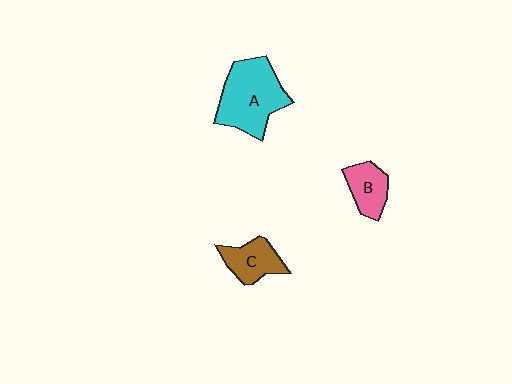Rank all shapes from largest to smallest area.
From largest to smallest: A (cyan), C (brown), B (pink).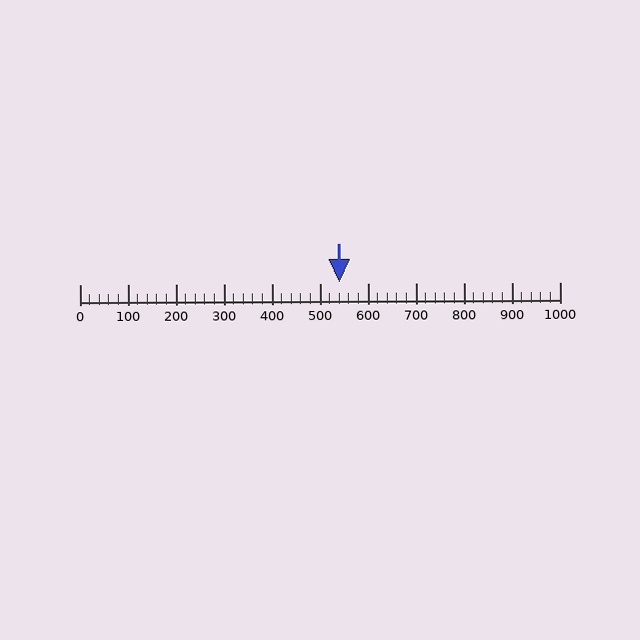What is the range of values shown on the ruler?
The ruler shows values from 0 to 1000.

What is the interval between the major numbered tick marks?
The major tick marks are spaced 100 units apart.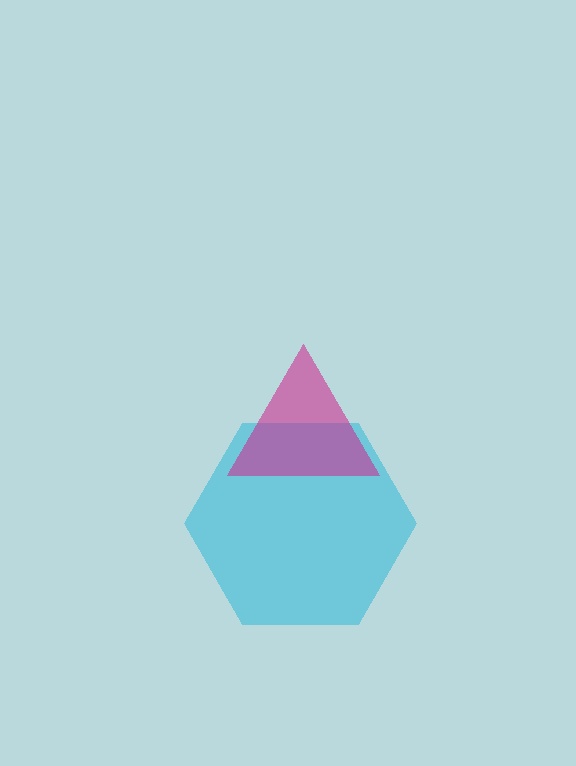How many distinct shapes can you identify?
There are 2 distinct shapes: a cyan hexagon, a magenta triangle.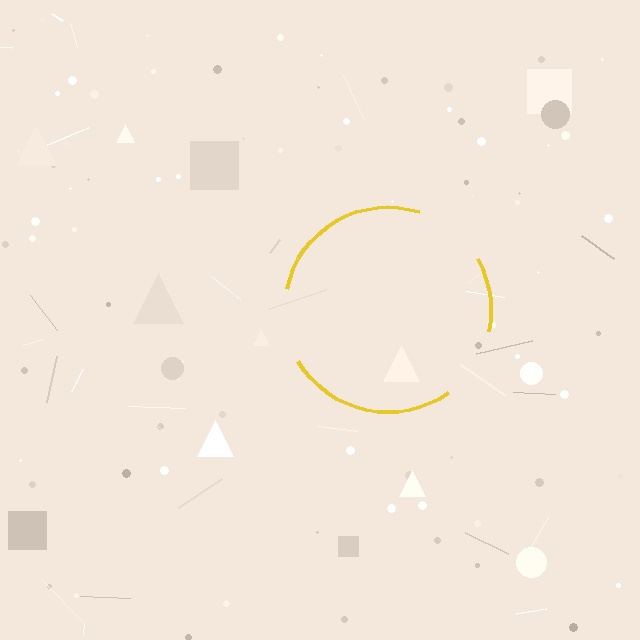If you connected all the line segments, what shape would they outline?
They would outline a circle.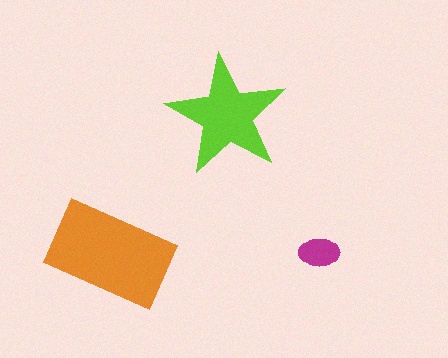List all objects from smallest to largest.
The magenta ellipse, the lime star, the orange rectangle.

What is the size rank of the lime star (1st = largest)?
2nd.